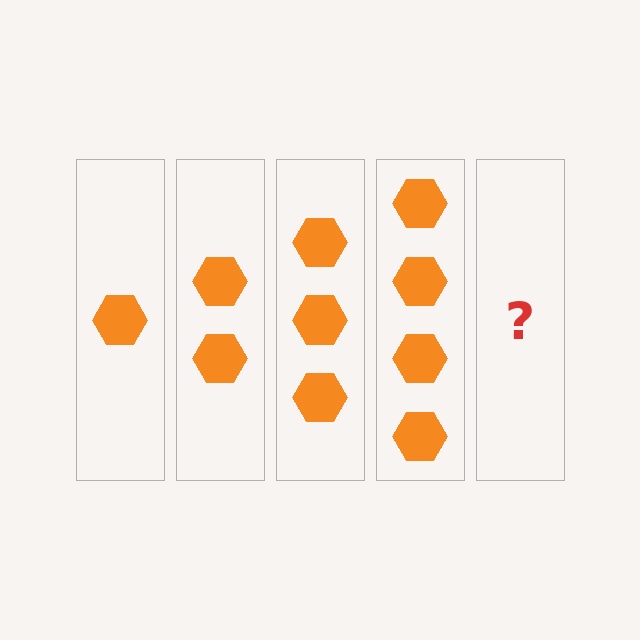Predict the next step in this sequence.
The next step is 5 hexagons.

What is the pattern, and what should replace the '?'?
The pattern is that each step adds one more hexagon. The '?' should be 5 hexagons.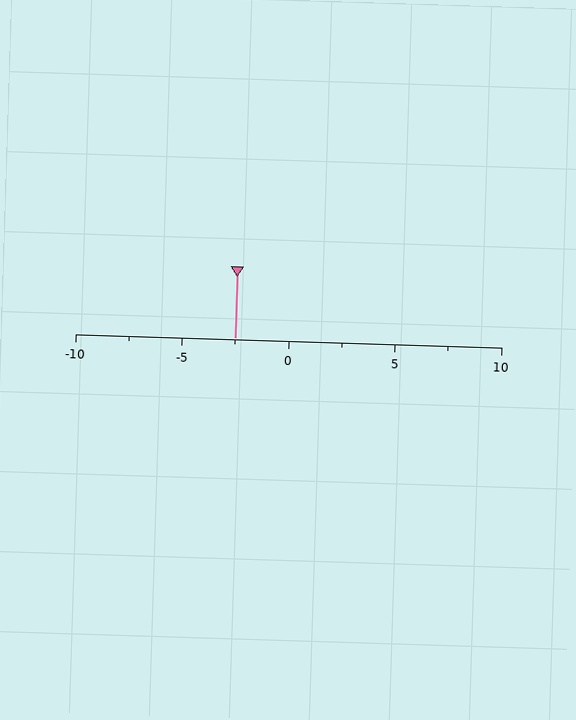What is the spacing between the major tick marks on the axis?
The major ticks are spaced 5 apart.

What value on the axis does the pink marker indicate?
The marker indicates approximately -2.5.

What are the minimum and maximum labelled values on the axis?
The axis runs from -10 to 10.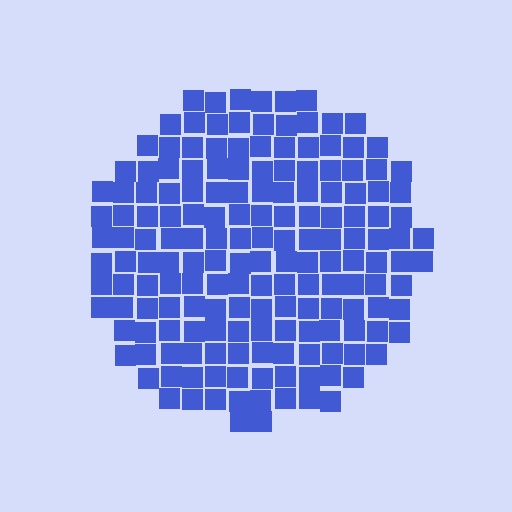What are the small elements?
The small elements are squares.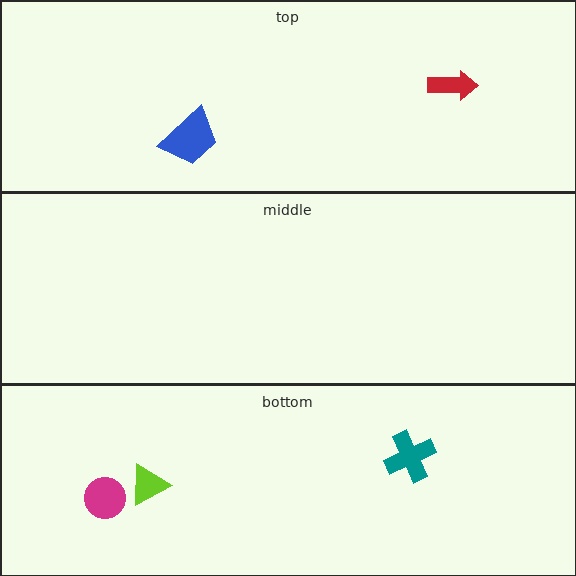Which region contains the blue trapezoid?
The top region.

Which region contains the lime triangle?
The bottom region.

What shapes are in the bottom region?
The lime triangle, the magenta circle, the teal cross.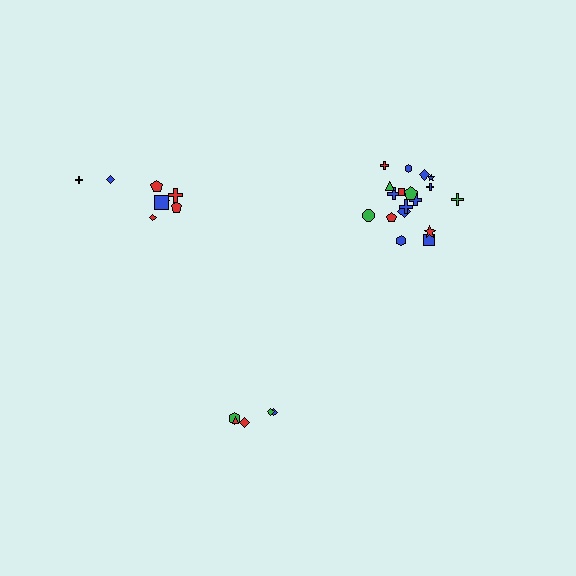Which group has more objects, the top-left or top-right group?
The top-right group.